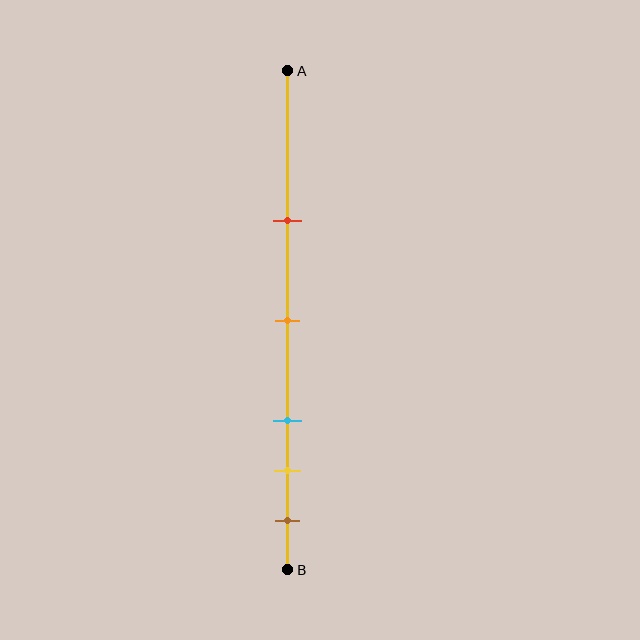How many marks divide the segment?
There are 5 marks dividing the segment.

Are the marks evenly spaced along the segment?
No, the marks are not evenly spaced.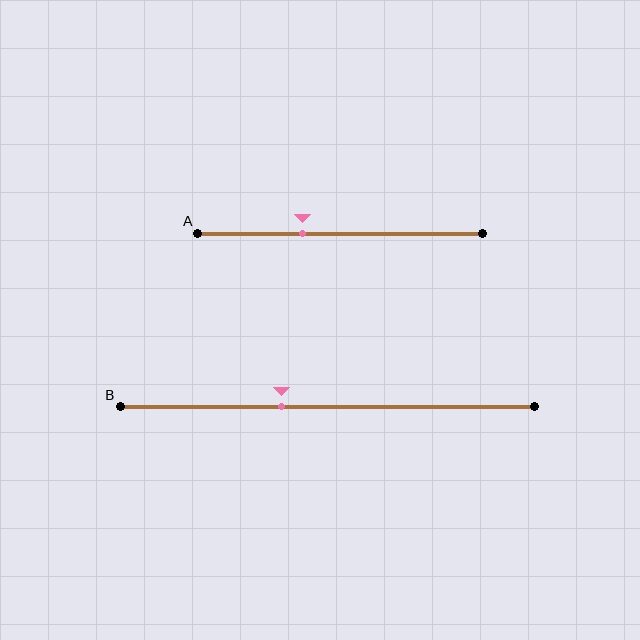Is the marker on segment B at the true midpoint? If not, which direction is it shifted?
No, the marker on segment B is shifted to the left by about 11% of the segment length.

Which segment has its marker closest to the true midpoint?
Segment B has its marker closest to the true midpoint.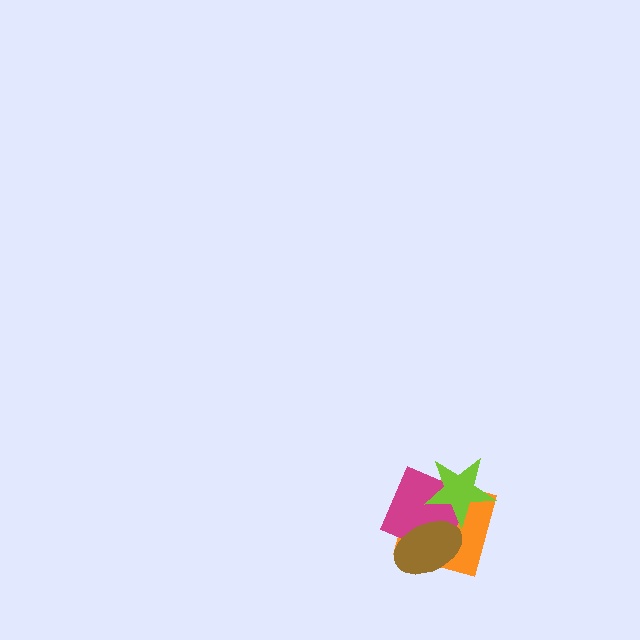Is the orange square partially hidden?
Yes, it is partially covered by another shape.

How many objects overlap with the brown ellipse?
3 objects overlap with the brown ellipse.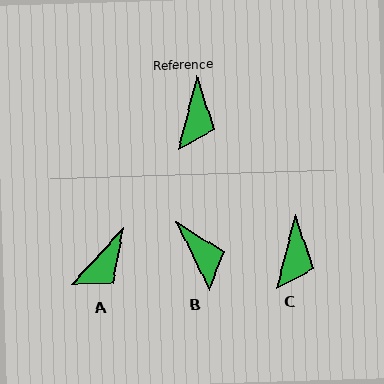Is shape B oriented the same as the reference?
No, it is off by about 40 degrees.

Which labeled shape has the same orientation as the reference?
C.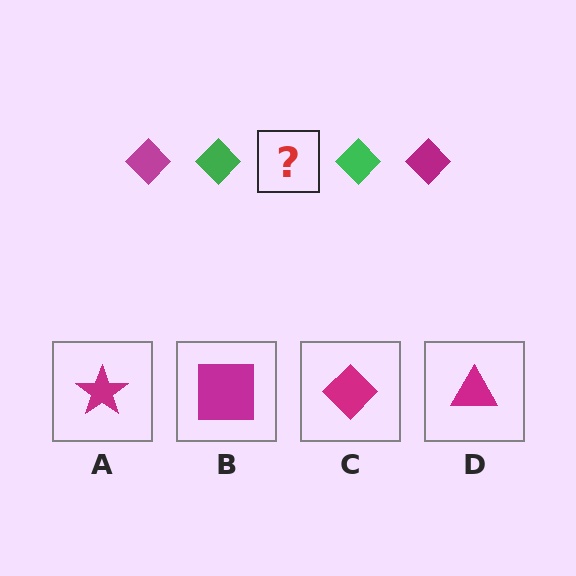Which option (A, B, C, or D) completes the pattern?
C.